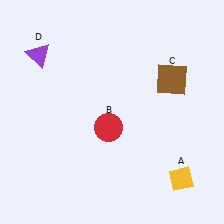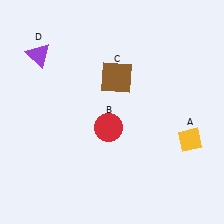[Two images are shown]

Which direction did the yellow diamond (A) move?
The yellow diamond (A) moved up.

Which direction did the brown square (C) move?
The brown square (C) moved left.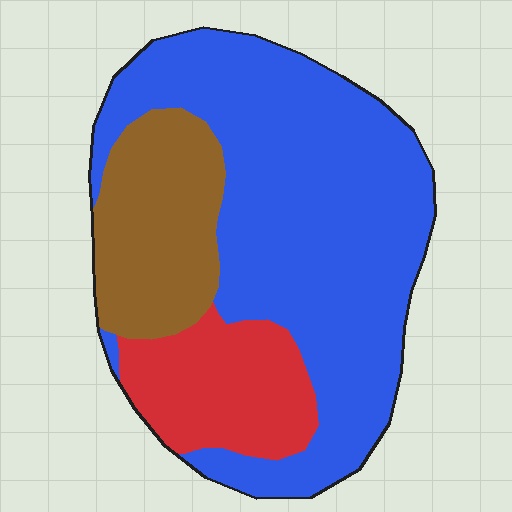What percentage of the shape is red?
Red covers around 15% of the shape.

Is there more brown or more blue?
Blue.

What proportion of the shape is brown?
Brown takes up about one fifth (1/5) of the shape.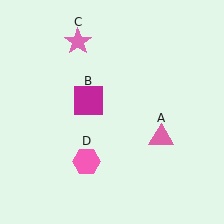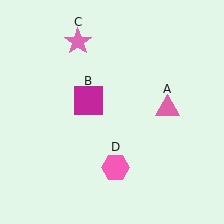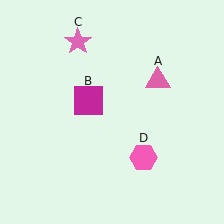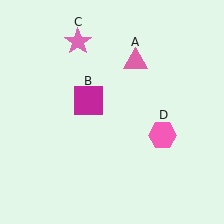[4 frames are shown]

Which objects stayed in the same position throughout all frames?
Magenta square (object B) and pink star (object C) remained stationary.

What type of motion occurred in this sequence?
The pink triangle (object A), pink hexagon (object D) rotated counterclockwise around the center of the scene.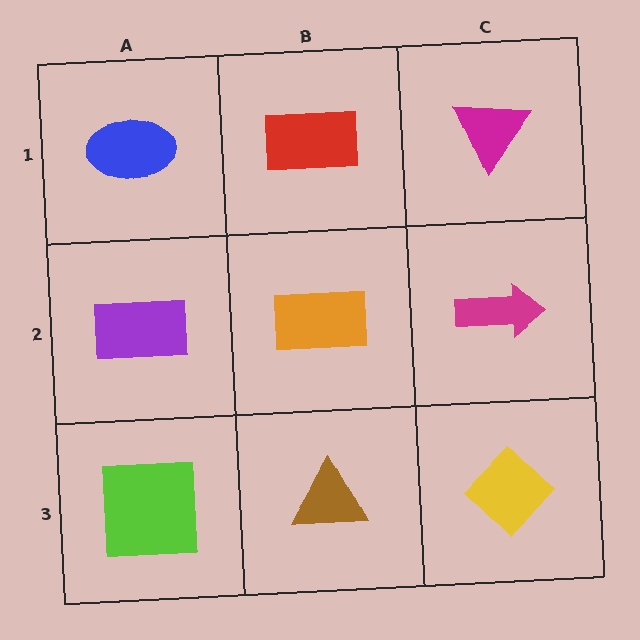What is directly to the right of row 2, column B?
A magenta arrow.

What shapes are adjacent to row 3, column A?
A purple rectangle (row 2, column A), a brown triangle (row 3, column B).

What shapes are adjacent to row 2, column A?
A blue ellipse (row 1, column A), a lime square (row 3, column A), an orange rectangle (row 2, column B).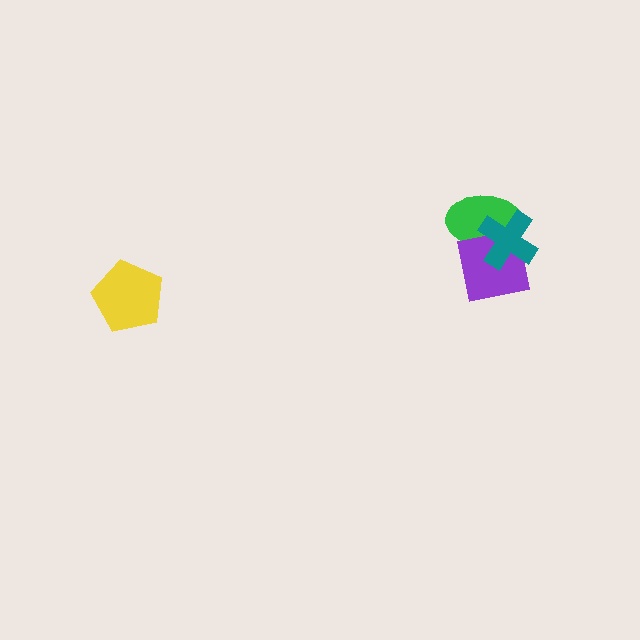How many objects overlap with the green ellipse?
2 objects overlap with the green ellipse.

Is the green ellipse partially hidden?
Yes, it is partially covered by another shape.